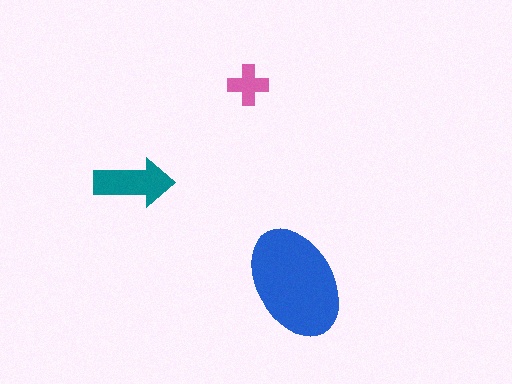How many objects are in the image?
There are 3 objects in the image.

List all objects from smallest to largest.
The pink cross, the teal arrow, the blue ellipse.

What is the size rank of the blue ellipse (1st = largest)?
1st.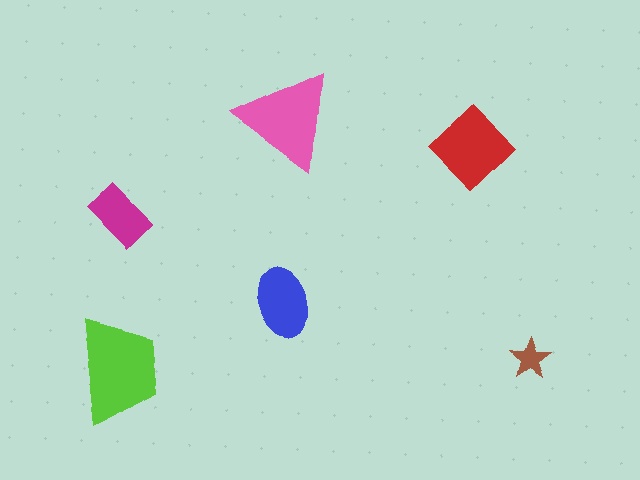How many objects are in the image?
There are 6 objects in the image.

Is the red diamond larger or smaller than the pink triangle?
Smaller.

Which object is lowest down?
The lime trapezoid is bottommost.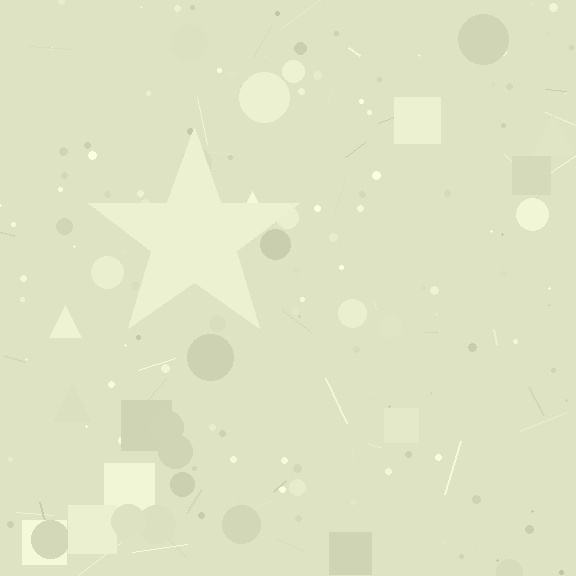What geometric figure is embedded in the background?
A star is embedded in the background.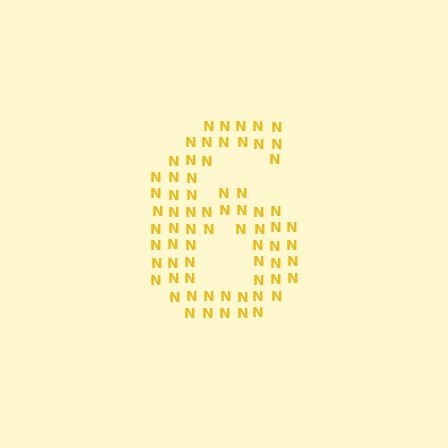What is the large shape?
The large shape is the digit 6.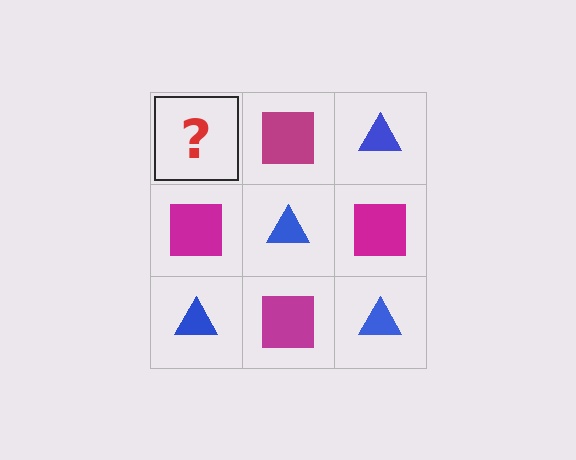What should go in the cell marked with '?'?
The missing cell should contain a blue triangle.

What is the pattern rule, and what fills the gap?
The rule is that it alternates blue triangle and magenta square in a checkerboard pattern. The gap should be filled with a blue triangle.